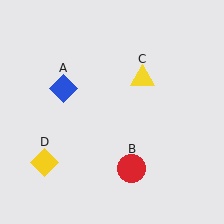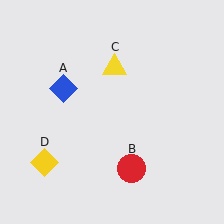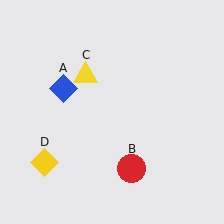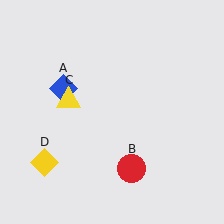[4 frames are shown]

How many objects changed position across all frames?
1 object changed position: yellow triangle (object C).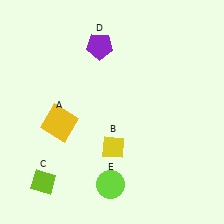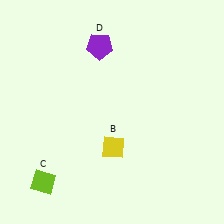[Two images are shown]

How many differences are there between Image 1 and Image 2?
There are 2 differences between the two images.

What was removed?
The yellow square (A), the lime circle (E) were removed in Image 2.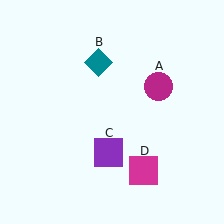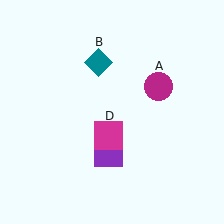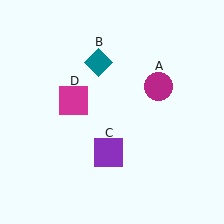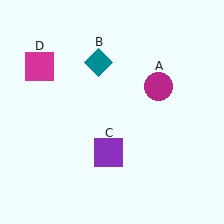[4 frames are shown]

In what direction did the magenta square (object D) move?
The magenta square (object D) moved up and to the left.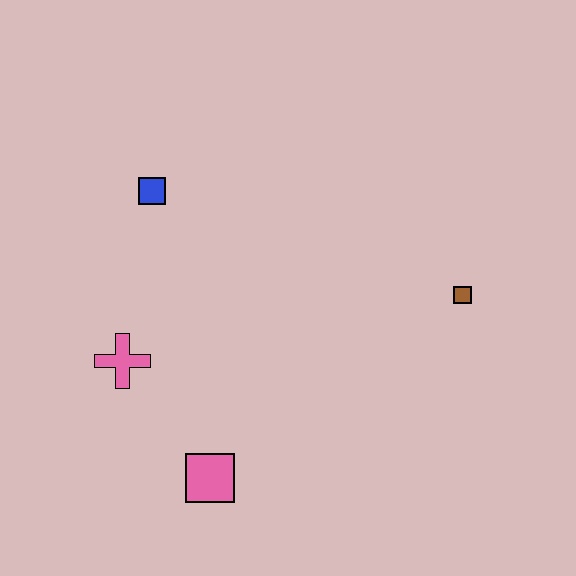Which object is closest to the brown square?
The pink square is closest to the brown square.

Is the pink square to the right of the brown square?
No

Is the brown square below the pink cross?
No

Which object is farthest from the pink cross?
The brown square is farthest from the pink cross.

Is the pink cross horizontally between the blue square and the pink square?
No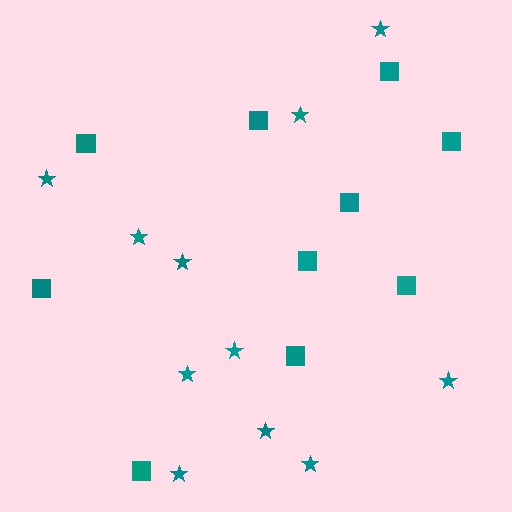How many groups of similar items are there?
There are 2 groups: one group of squares (10) and one group of stars (11).